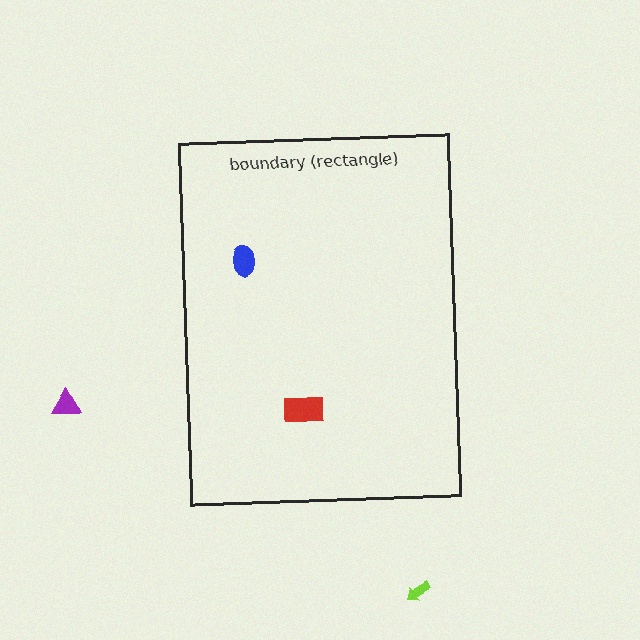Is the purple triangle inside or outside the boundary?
Outside.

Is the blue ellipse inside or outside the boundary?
Inside.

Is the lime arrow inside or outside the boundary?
Outside.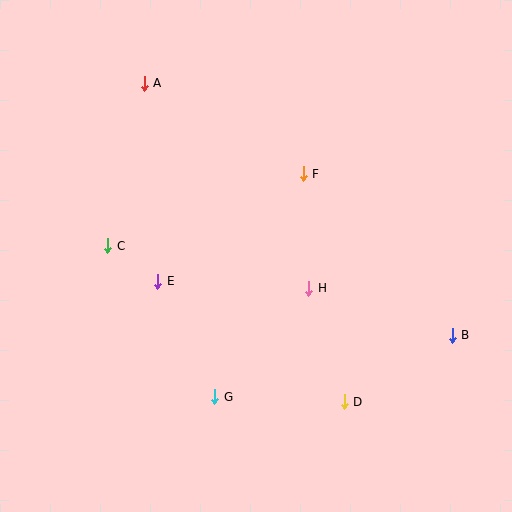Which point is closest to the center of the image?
Point H at (309, 288) is closest to the center.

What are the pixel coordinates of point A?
Point A is at (144, 83).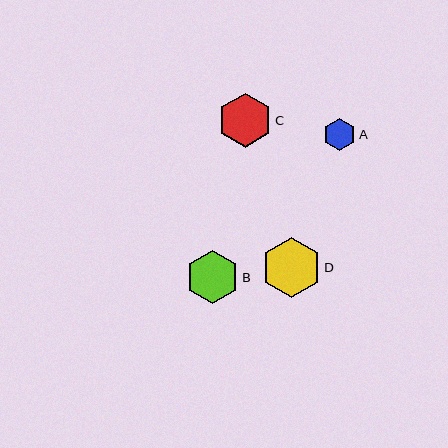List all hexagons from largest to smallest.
From largest to smallest: D, C, B, A.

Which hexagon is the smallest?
Hexagon A is the smallest with a size of approximately 32 pixels.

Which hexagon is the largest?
Hexagon D is the largest with a size of approximately 60 pixels.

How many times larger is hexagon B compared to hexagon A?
Hexagon B is approximately 1.7 times the size of hexagon A.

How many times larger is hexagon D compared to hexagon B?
Hexagon D is approximately 1.1 times the size of hexagon B.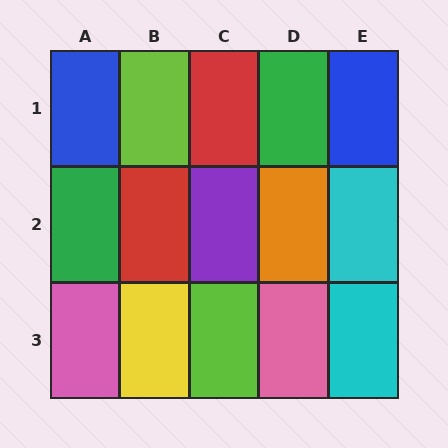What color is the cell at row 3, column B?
Yellow.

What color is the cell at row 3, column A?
Pink.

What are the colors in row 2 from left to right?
Green, red, purple, orange, cyan.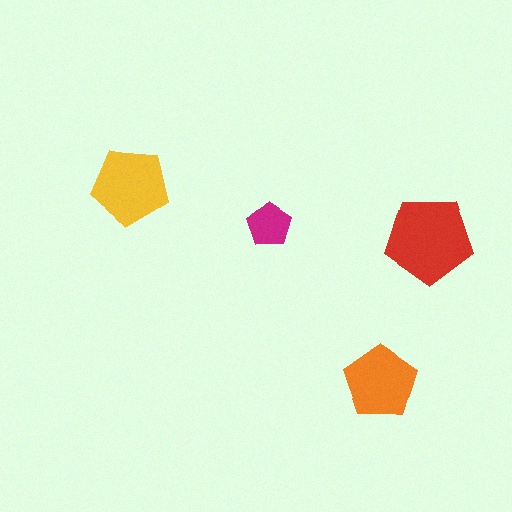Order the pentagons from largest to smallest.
the red one, the yellow one, the orange one, the magenta one.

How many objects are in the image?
There are 4 objects in the image.